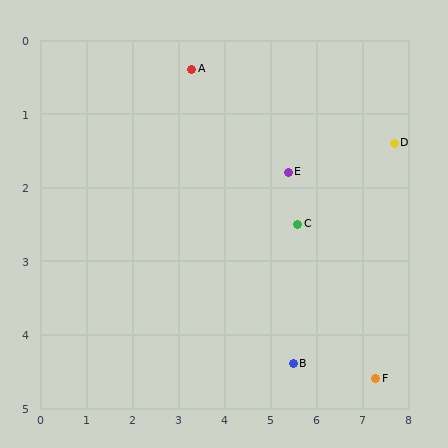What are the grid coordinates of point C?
Point C is at approximately (5.6, 2.5).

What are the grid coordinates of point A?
Point A is at approximately (3.3, 0.4).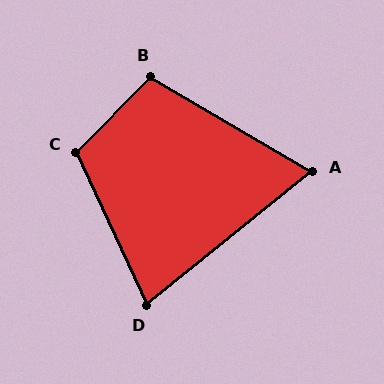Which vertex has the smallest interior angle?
A, at approximately 69 degrees.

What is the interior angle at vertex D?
Approximately 76 degrees (acute).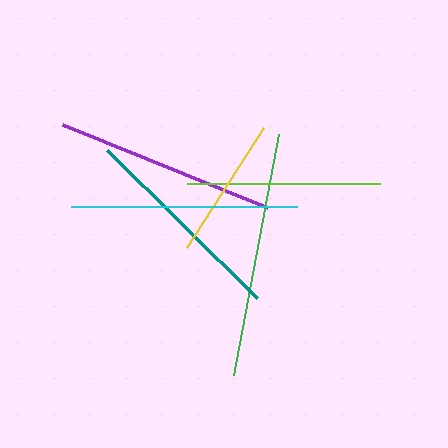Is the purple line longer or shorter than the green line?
The green line is longer than the purple line.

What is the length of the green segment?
The green segment is approximately 245 pixels long.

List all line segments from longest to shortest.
From longest to shortest: green, cyan, purple, teal, lime, yellow.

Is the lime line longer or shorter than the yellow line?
The lime line is longer than the yellow line.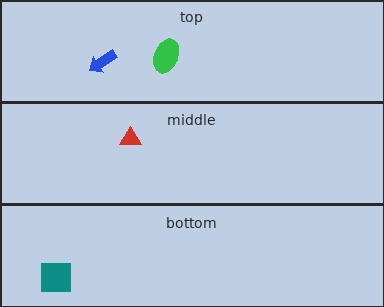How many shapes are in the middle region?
1.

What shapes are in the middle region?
The red triangle.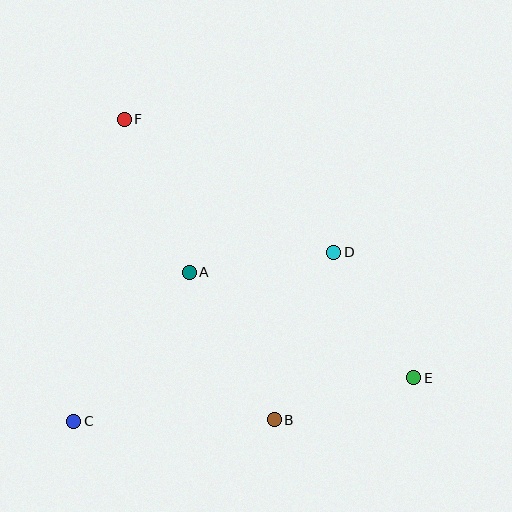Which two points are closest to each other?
Points B and E are closest to each other.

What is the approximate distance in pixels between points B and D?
The distance between B and D is approximately 177 pixels.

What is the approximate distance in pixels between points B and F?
The distance between B and F is approximately 336 pixels.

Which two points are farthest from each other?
Points E and F are farthest from each other.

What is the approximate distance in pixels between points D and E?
The distance between D and E is approximately 149 pixels.